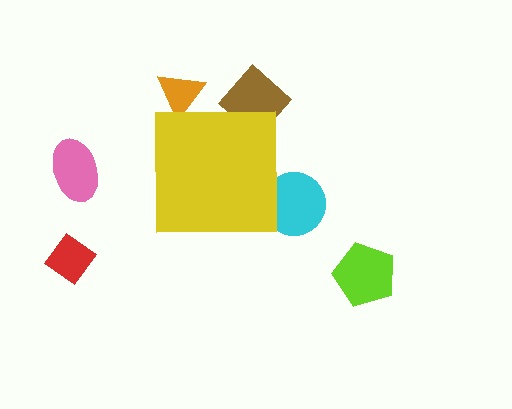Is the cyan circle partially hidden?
Yes, the cyan circle is partially hidden behind the yellow square.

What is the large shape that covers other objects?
A yellow square.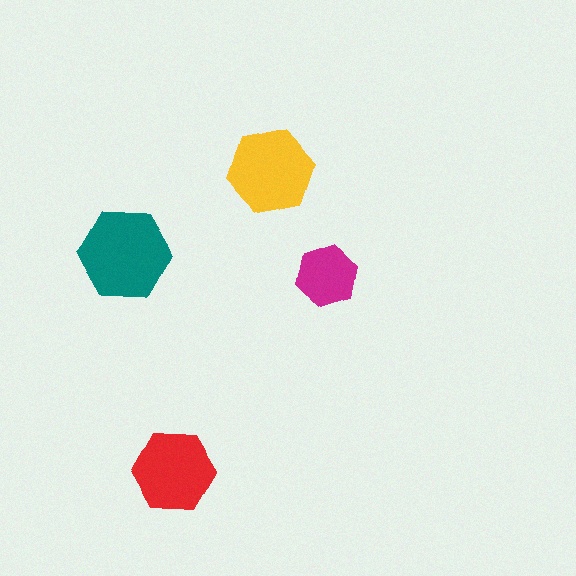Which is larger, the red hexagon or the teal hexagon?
The teal one.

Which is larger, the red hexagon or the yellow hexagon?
The yellow one.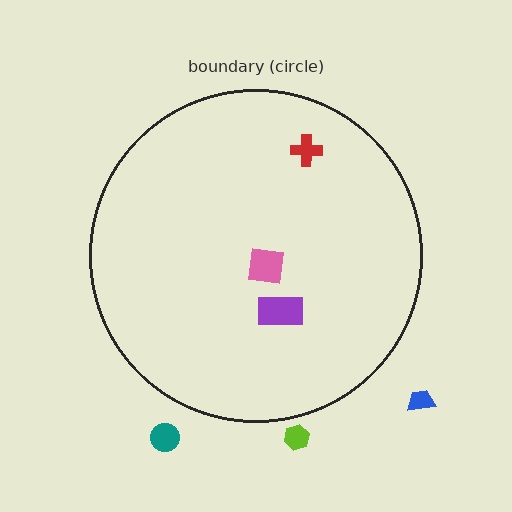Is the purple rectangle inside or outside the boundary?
Inside.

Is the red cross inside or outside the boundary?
Inside.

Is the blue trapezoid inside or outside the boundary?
Outside.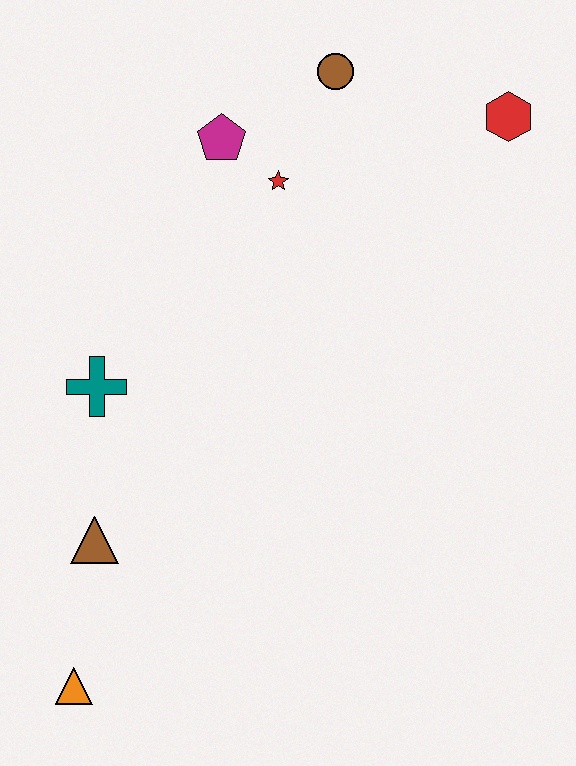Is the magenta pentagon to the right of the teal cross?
Yes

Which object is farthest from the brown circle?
The orange triangle is farthest from the brown circle.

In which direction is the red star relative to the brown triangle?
The red star is above the brown triangle.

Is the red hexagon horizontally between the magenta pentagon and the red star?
No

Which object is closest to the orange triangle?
The brown triangle is closest to the orange triangle.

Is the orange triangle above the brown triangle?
No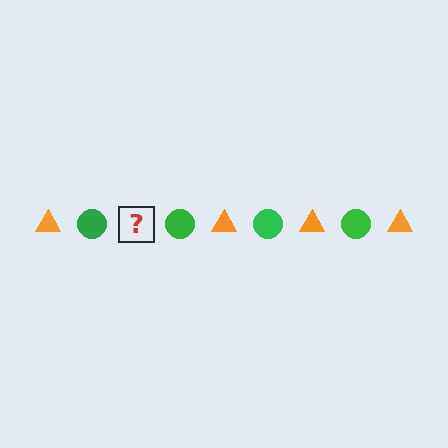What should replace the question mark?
The question mark should be replaced with an orange triangle.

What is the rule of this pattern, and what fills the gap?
The rule is that the pattern alternates between orange triangle and green circle. The gap should be filled with an orange triangle.